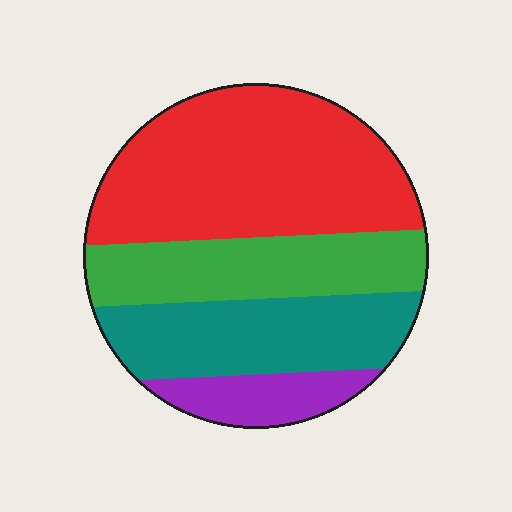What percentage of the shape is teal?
Teal takes up less than a quarter of the shape.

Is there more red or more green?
Red.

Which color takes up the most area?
Red, at roughly 45%.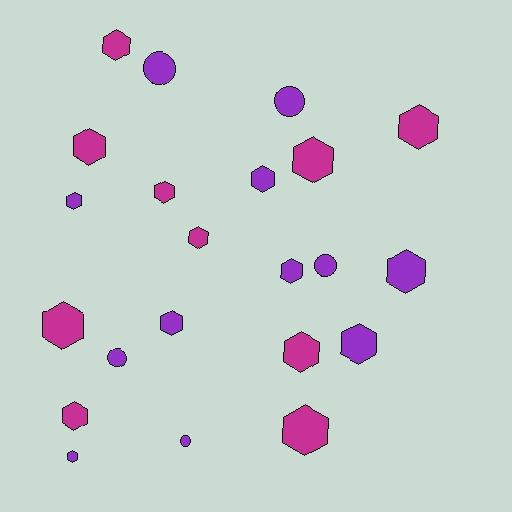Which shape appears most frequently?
Hexagon, with 17 objects.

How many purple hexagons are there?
There are 7 purple hexagons.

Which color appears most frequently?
Purple, with 12 objects.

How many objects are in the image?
There are 22 objects.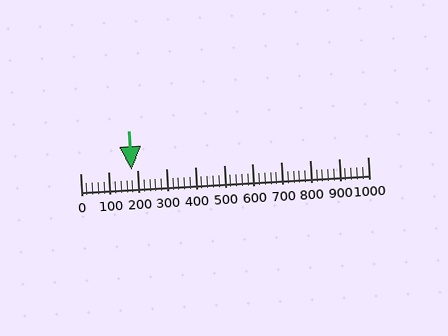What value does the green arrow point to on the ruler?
The green arrow points to approximately 178.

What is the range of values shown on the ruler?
The ruler shows values from 0 to 1000.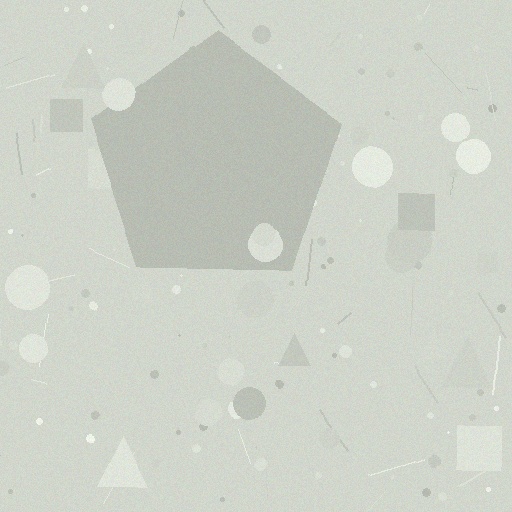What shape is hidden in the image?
A pentagon is hidden in the image.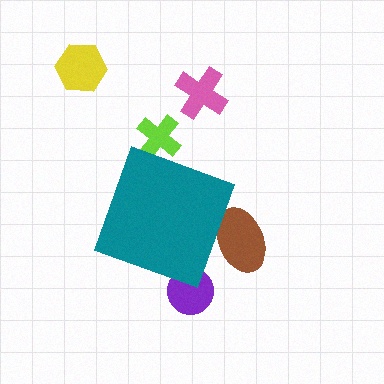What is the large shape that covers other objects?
A teal diamond.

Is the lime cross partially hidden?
Yes, the lime cross is partially hidden behind the teal diamond.